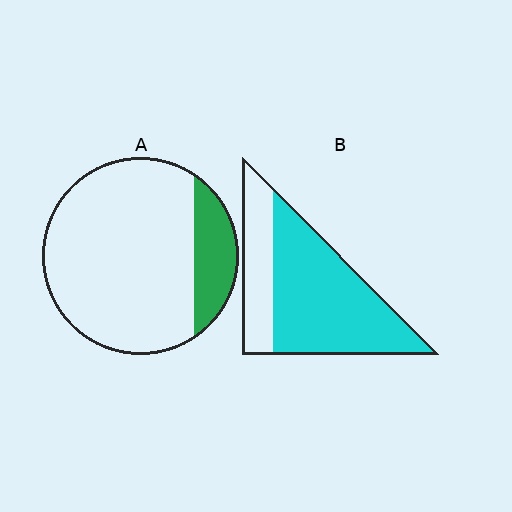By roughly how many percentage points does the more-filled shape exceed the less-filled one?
By roughly 55 percentage points (B over A).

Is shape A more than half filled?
No.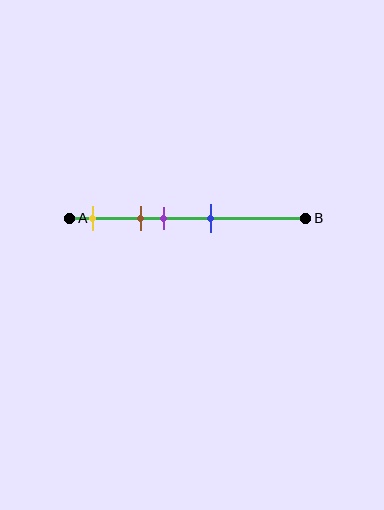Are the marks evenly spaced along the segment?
No, the marks are not evenly spaced.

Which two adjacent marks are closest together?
The brown and purple marks are the closest adjacent pair.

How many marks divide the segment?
There are 4 marks dividing the segment.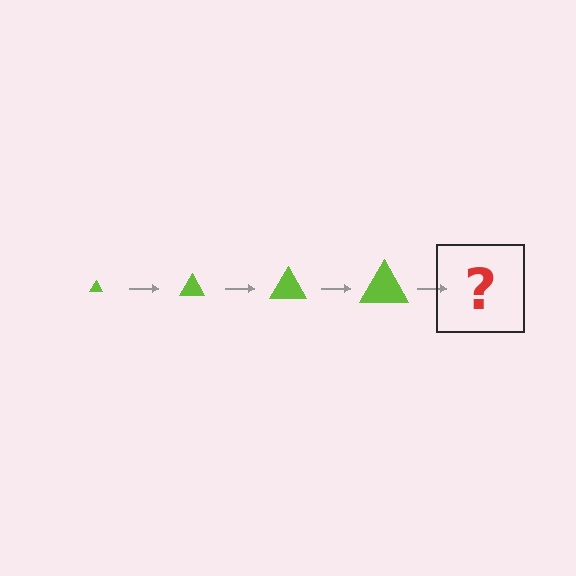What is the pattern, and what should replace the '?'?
The pattern is that the triangle gets progressively larger each step. The '?' should be a lime triangle, larger than the previous one.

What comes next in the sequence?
The next element should be a lime triangle, larger than the previous one.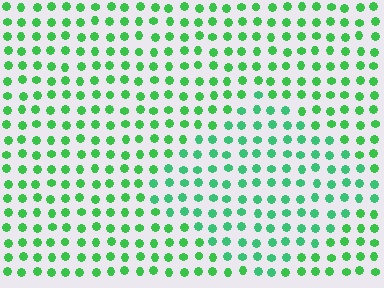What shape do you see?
I see a diamond.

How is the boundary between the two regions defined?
The boundary is defined purely by a slight shift in hue (about 20 degrees). Spacing, size, and orientation are identical on both sides.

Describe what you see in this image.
The image is filled with small green elements in a uniform arrangement. A diamond-shaped region is visible where the elements are tinted to a slightly different hue, forming a subtle color boundary.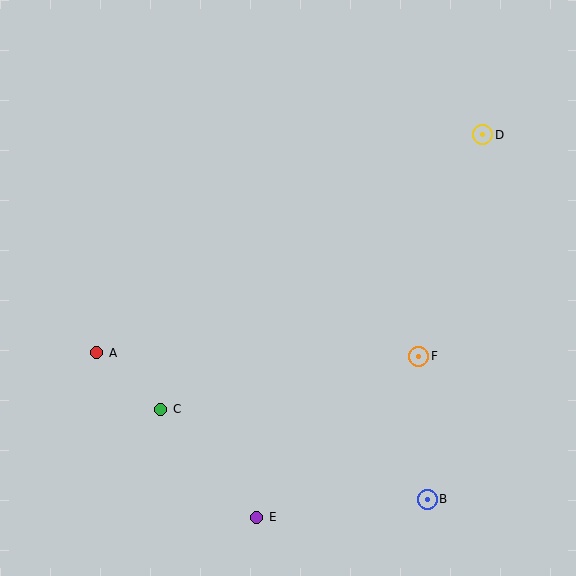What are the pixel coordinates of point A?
Point A is at (97, 353).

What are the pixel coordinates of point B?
Point B is at (427, 499).